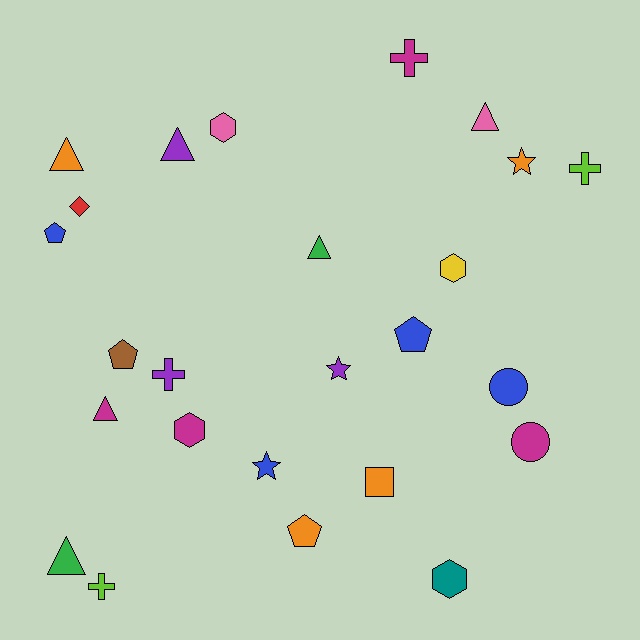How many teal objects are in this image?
There is 1 teal object.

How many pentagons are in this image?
There are 4 pentagons.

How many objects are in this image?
There are 25 objects.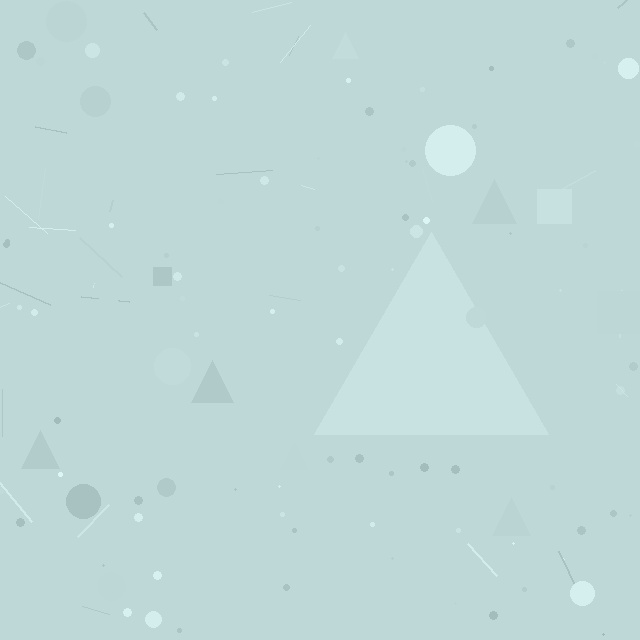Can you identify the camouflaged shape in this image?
The camouflaged shape is a triangle.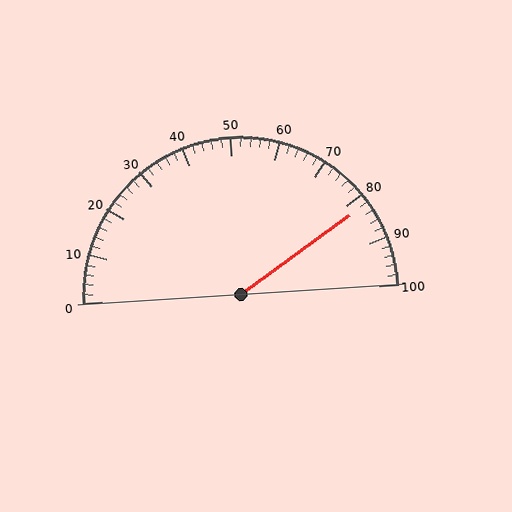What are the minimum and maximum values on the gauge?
The gauge ranges from 0 to 100.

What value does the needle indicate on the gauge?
The needle indicates approximately 82.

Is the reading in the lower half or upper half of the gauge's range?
The reading is in the upper half of the range (0 to 100).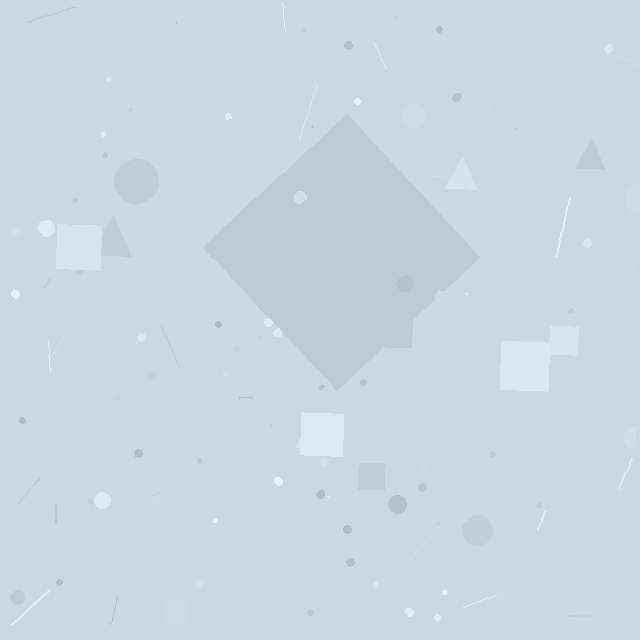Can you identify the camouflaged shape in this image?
The camouflaged shape is a diamond.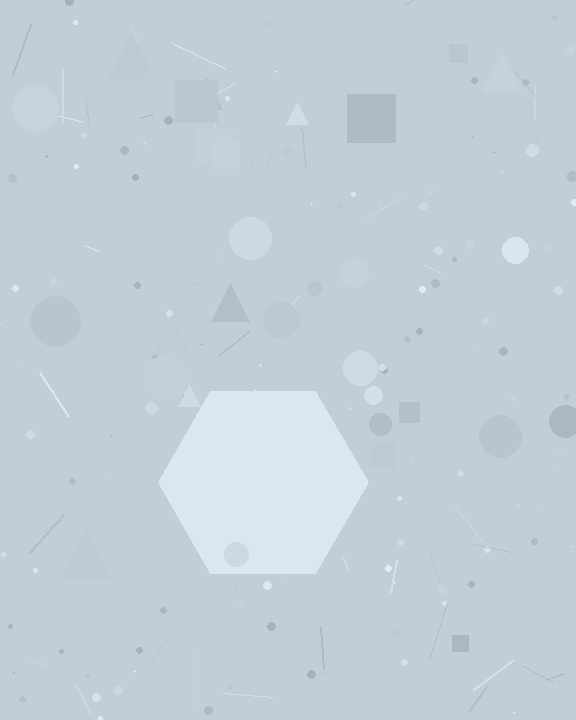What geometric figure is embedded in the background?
A hexagon is embedded in the background.